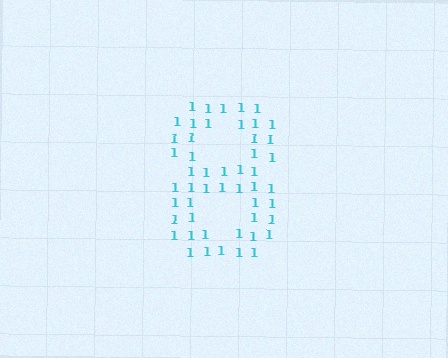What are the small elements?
The small elements are digit 1's.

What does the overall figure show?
The overall figure shows the digit 8.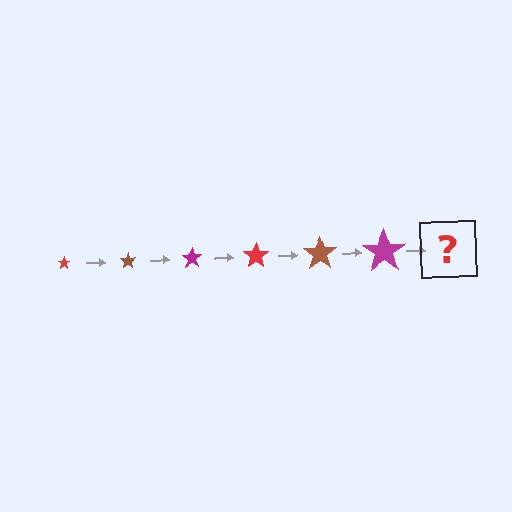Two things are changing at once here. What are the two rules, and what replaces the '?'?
The two rules are that the star grows larger each step and the color cycles through red, brown, and magenta. The '?' should be a red star, larger than the previous one.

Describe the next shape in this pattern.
It should be a red star, larger than the previous one.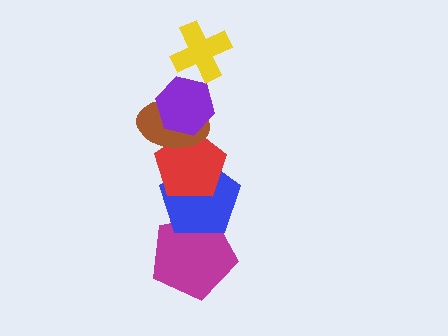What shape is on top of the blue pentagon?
The red pentagon is on top of the blue pentagon.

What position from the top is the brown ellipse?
The brown ellipse is 3rd from the top.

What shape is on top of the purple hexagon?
The yellow cross is on top of the purple hexagon.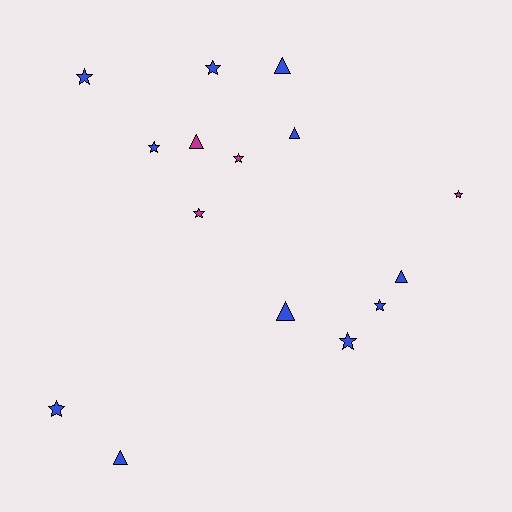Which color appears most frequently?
Blue, with 11 objects.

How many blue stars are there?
There are 6 blue stars.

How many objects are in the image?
There are 15 objects.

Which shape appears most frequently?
Star, with 9 objects.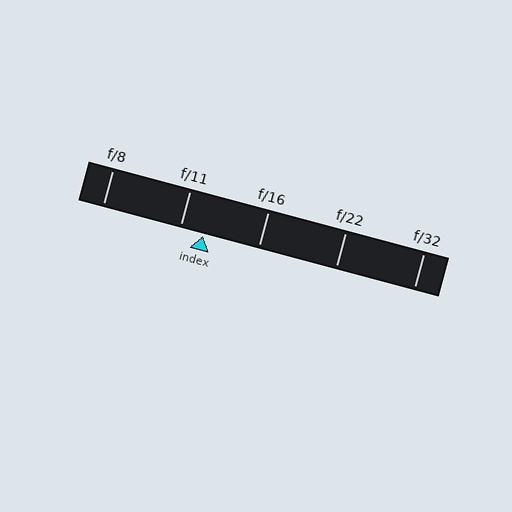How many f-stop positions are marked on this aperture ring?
There are 5 f-stop positions marked.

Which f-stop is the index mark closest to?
The index mark is closest to f/11.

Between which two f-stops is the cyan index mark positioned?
The index mark is between f/11 and f/16.